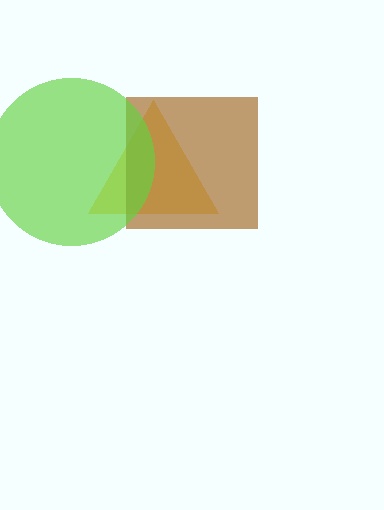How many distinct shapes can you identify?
There are 3 distinct shapes: a yellow triangle, a brown square, a lime circle.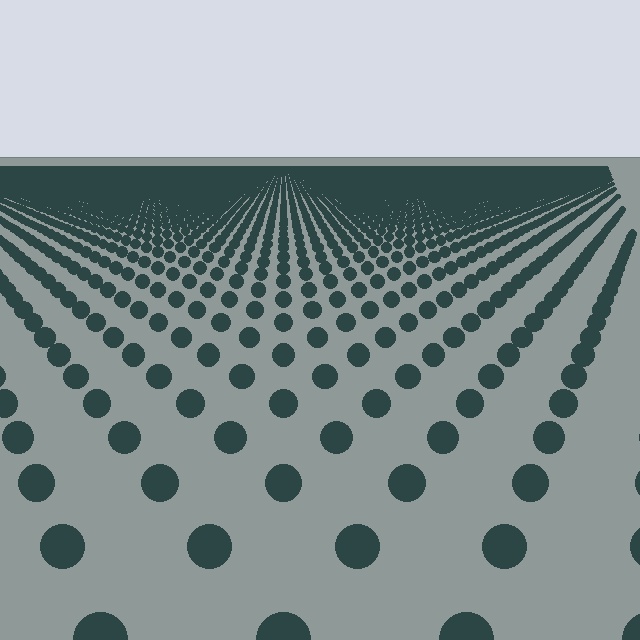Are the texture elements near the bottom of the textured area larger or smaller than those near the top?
Larger. Near the bottom, elements are closer to the viewer and appear at a bigger on-screen size.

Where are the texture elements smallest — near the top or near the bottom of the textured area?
Near the top.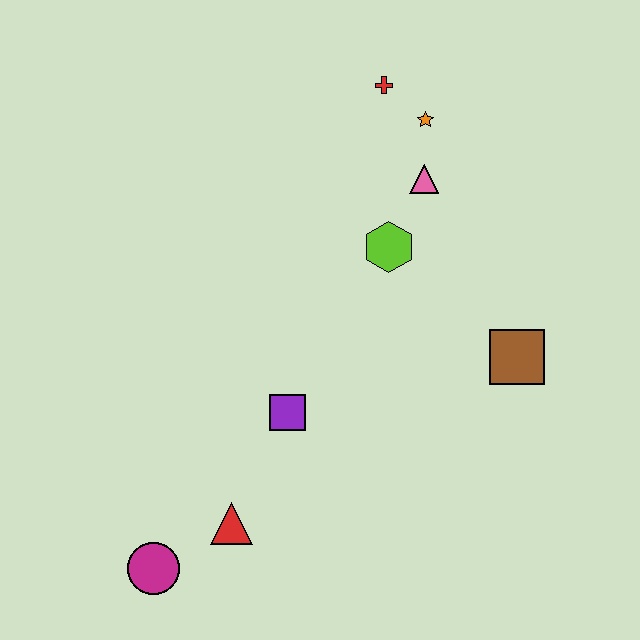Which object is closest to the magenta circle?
The red triangle is closest to the magenta circle.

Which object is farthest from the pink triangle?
The magenta circle is farthest from the pink triangle.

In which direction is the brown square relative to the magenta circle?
The brown square is to the right of the magenta circle.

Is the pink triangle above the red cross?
No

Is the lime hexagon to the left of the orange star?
Yes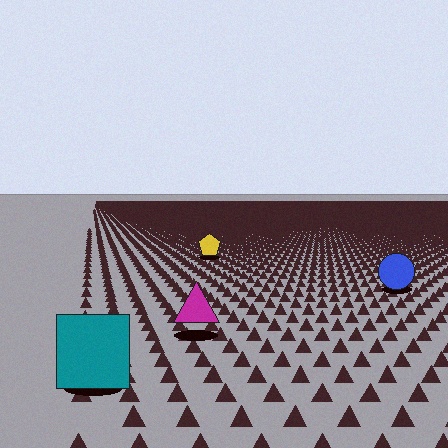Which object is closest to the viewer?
The teal square is closest. The texture marks near it are larger and more spread out.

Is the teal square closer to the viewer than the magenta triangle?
Yes. The teal square is closer — you can tell from the texture gradient: the ground texture is coarser near it.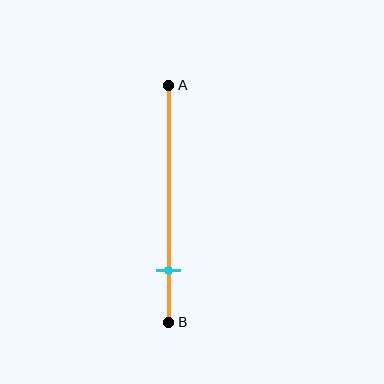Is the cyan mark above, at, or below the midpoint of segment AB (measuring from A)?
The cyan mark is below the midpoint of segment AB.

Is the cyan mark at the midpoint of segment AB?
No, the mark is at about 80% from A, not at the 50% midpoint.